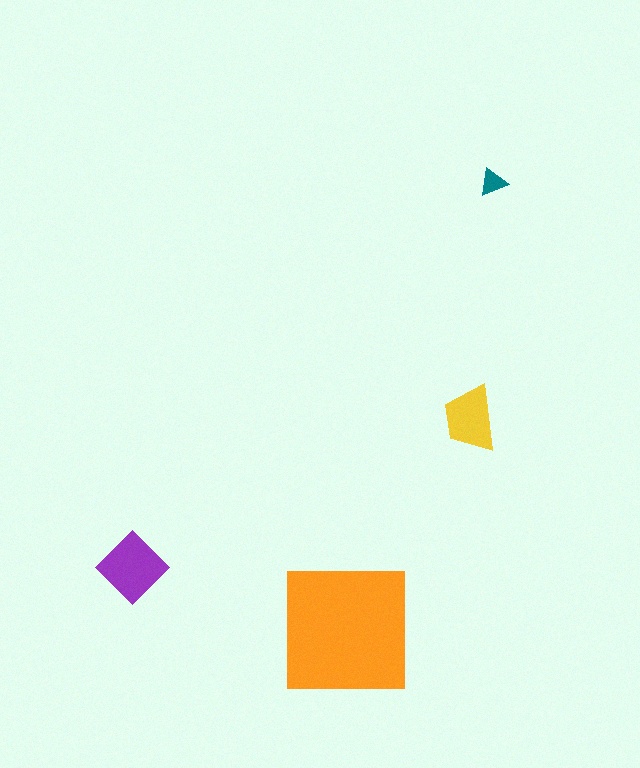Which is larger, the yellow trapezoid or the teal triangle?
The yellow trapezoid.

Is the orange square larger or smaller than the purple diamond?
Larger.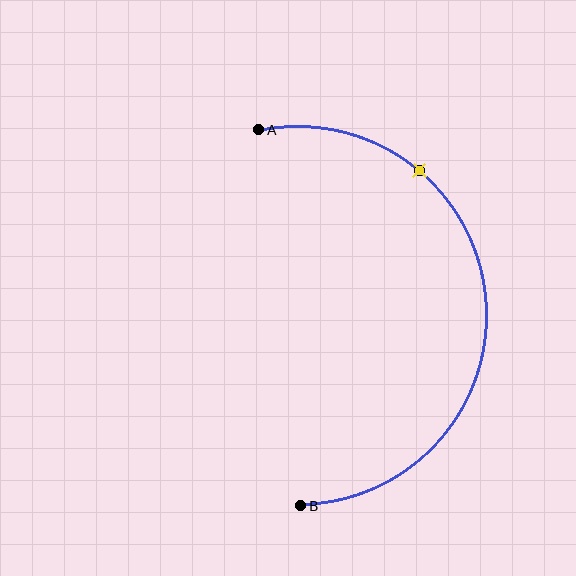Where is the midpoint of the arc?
The arc midpoint is the point on the curve farthest from the straight line joining A and B. It sits to the right of that line.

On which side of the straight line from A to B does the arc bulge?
The arc bulges to the right of the straight line connecting A and B.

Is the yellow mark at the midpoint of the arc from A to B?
No. The yellow mark lies on the arc but is closer to endpoint A. The arc midpoint would be at the point on the curve equidistant along the arc from both A and B.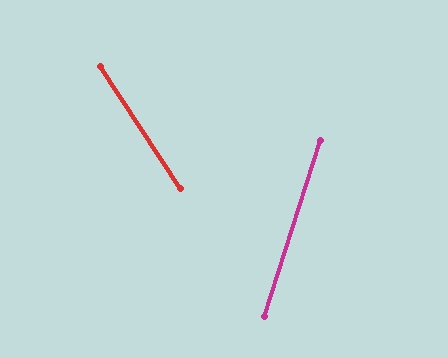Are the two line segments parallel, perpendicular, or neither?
Neither parallel nor perpendicular — they differ by about 51°.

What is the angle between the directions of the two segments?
Approximately 51 degrees.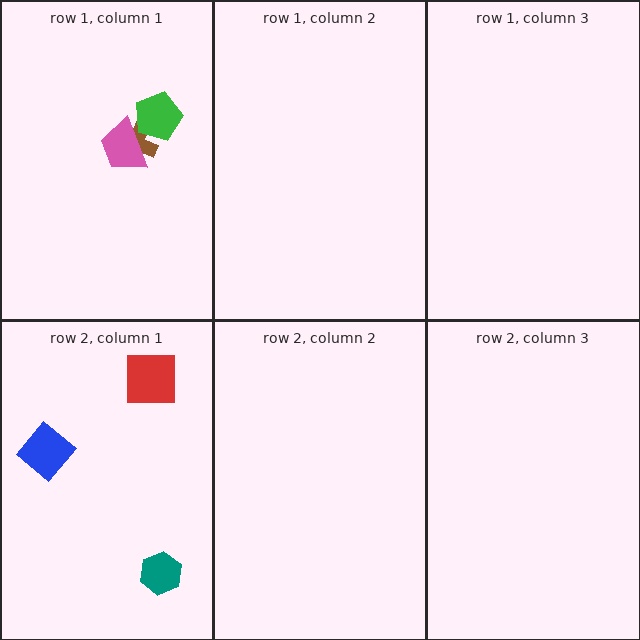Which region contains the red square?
The row 2, column 1 region.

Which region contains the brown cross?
The row 1, column 1 region.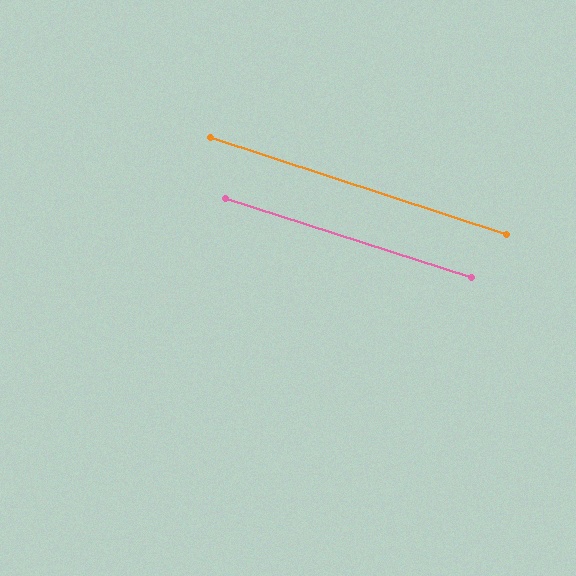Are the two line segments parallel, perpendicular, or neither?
Parallel — their directions differ by only 0.2°.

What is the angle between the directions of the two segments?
Approximately 0 degrees.